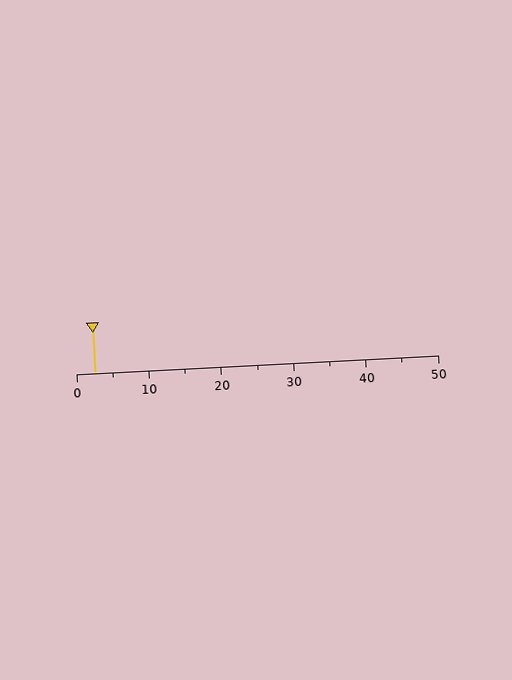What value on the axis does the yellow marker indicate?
The marker indicates approximately 2.5.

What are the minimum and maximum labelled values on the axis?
The axis runs from 0 to 50.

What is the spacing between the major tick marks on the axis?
The major ticks are spaced 10 apart.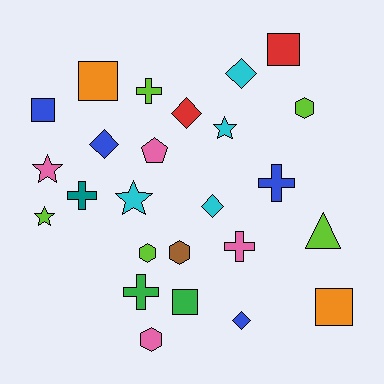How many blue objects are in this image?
There are 4 blue objects.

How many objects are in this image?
There are 25 objects.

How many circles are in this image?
There are no circles.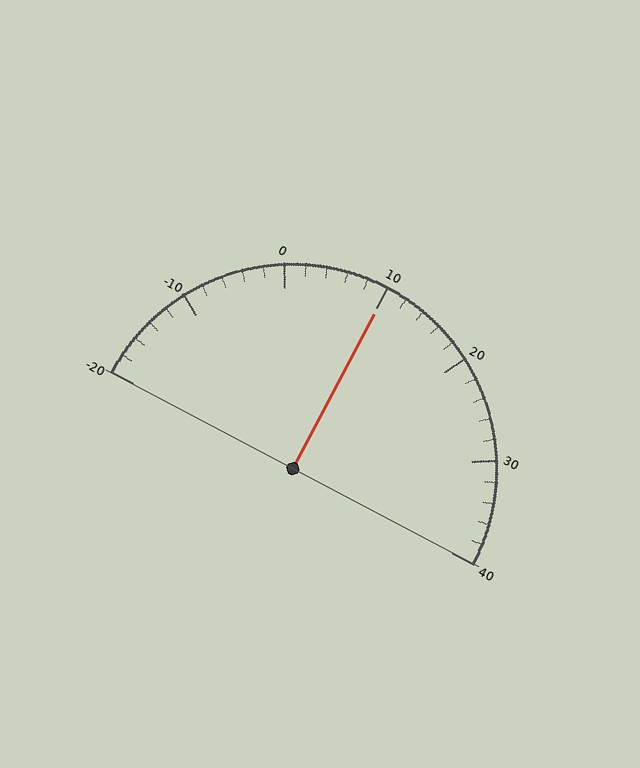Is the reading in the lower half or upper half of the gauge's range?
The reading is in the upper half of the range (-20 to 40).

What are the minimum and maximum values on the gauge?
The gauge ranges from -20 to 40.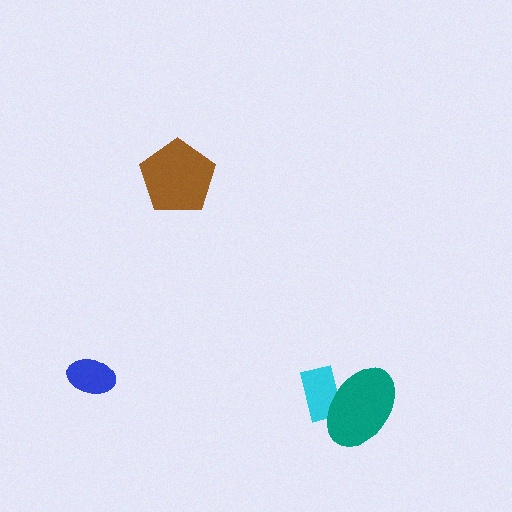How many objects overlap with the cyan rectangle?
1 object overlaps with the cyan rectangle.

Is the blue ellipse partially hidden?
No, no other shape covers it.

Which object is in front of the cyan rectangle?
The teal ellipse is in front of the cyan rectangle.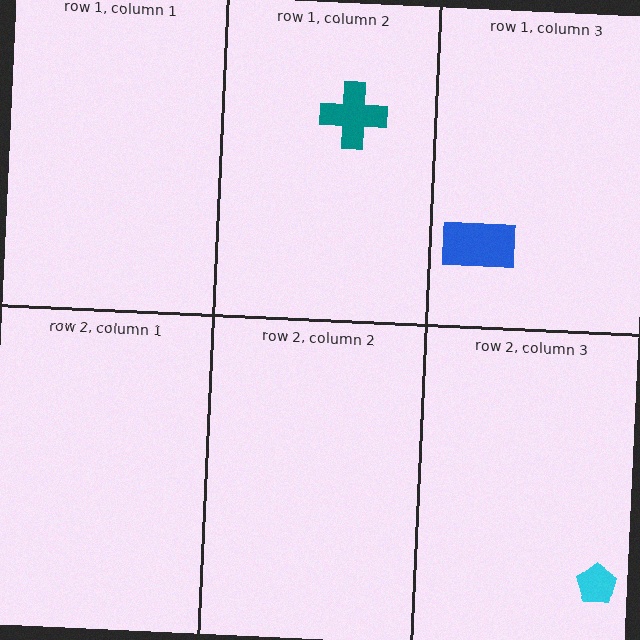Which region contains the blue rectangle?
The row 1, column 3 region.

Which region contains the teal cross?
The row 1, column 2 region.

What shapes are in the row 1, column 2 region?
The teal cross.